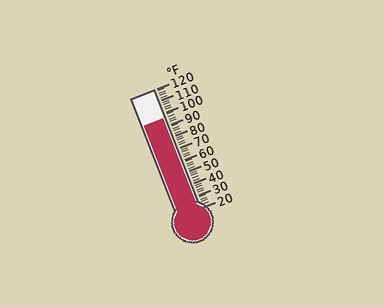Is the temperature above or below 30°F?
The temperature is above 30°F.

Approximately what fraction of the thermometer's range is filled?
The thermometer is filled to approximately 75% of its range.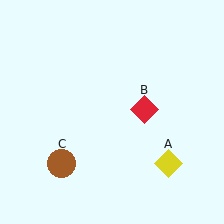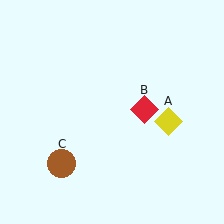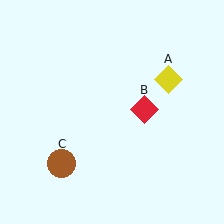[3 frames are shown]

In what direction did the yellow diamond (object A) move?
The yellow diamond (object A) moved up.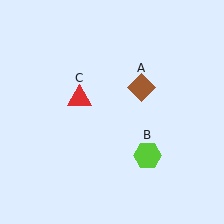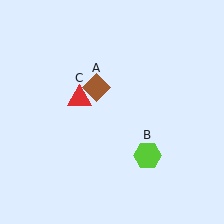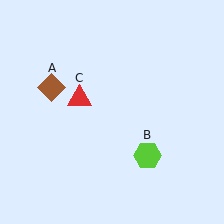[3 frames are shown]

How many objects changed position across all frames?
1 object changed position: brown diamond (object A).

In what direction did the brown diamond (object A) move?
The brown diamond (object A) moved left.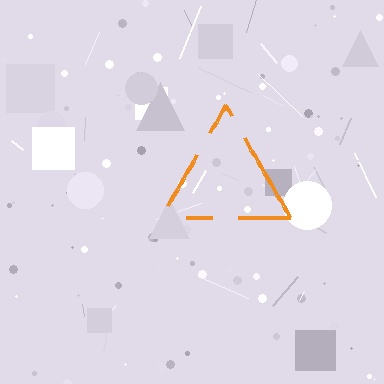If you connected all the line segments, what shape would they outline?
They would outline a triangle.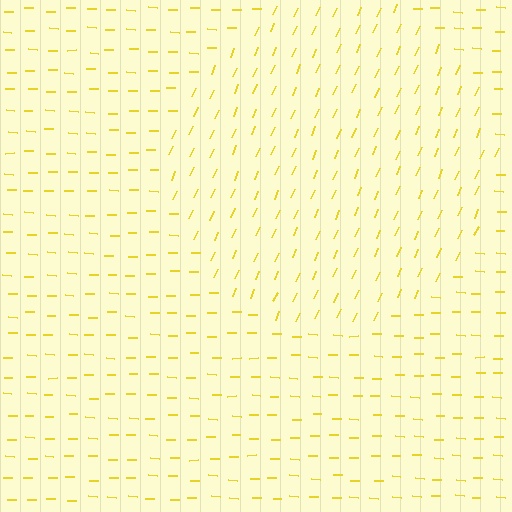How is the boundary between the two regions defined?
The boundary is defined purely by a change in line orientation (approximately 67 degrees difference). All lines are the same color and thickness.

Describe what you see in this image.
The image is filled with small yellow line segments. A circle region in the image has lines oriented differently from the surrounding lines, creating a visible texture boundary.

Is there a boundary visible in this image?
Yes, there is a texture boundary formed by a change in line orientation.